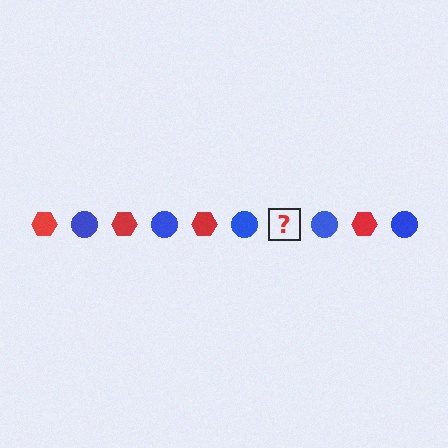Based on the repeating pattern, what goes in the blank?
The blank should be a red hexagon.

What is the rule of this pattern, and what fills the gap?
The rule is that the pattern alternates between red hexagon and blue circle. The gap should be filled with a red hexagon.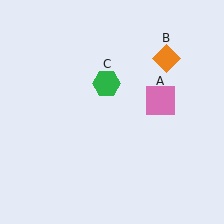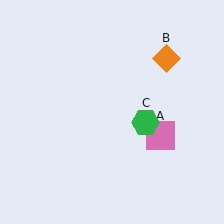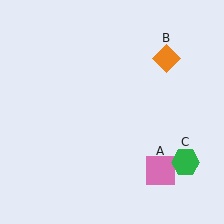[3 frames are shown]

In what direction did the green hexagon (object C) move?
The green hexagon (object C) moved down and to the right.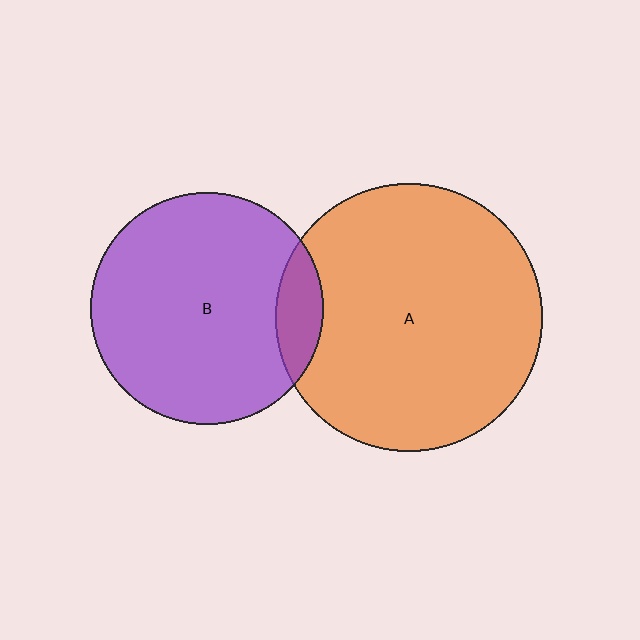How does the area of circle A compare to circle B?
Approximately 1.3 times.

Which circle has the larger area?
Circle A (orange).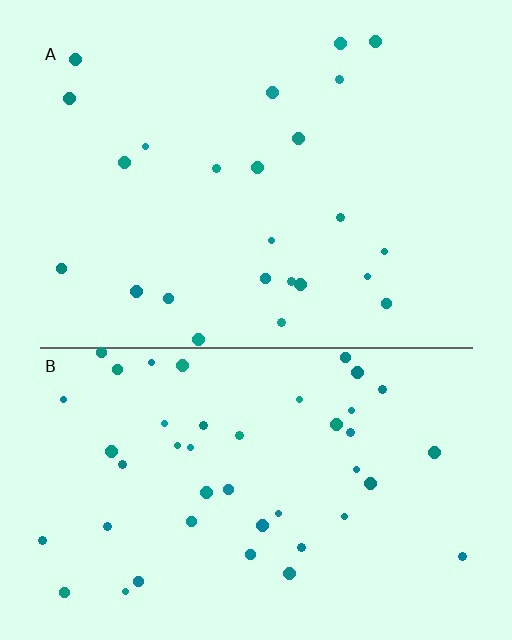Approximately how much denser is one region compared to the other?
Approximately 1.9× — region B over region A.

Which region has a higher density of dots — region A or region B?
B (the bottom).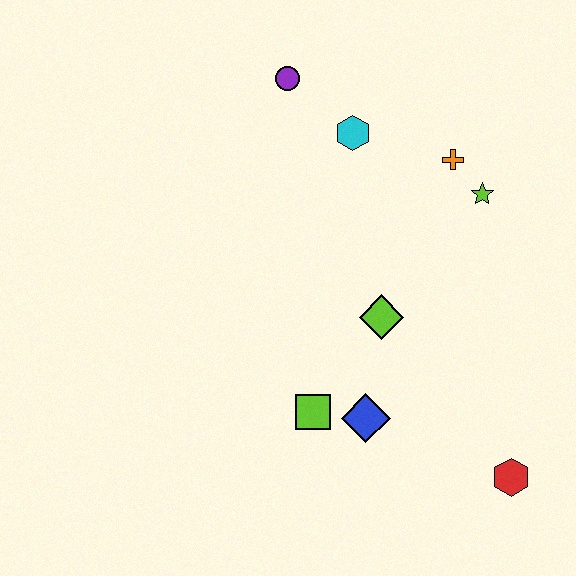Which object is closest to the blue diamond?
The lime square is closest to the blue diamond.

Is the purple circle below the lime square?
No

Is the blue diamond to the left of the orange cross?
Yes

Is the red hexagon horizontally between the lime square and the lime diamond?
No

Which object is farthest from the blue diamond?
The purple circle is farthest from the blue diamond.